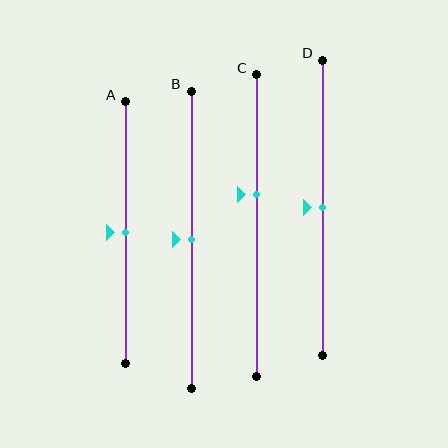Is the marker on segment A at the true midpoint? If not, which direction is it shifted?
Yes, the marker on segment A is at the true midpoint.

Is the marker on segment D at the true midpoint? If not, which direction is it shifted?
Yes, the marker on segment D is at the true midpoint.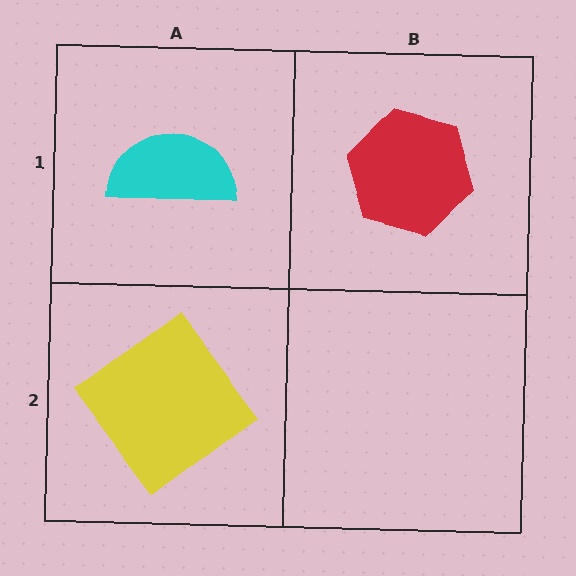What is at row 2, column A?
A yellow diamond.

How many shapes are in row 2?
1 shape.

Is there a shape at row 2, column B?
No, that cell is empty.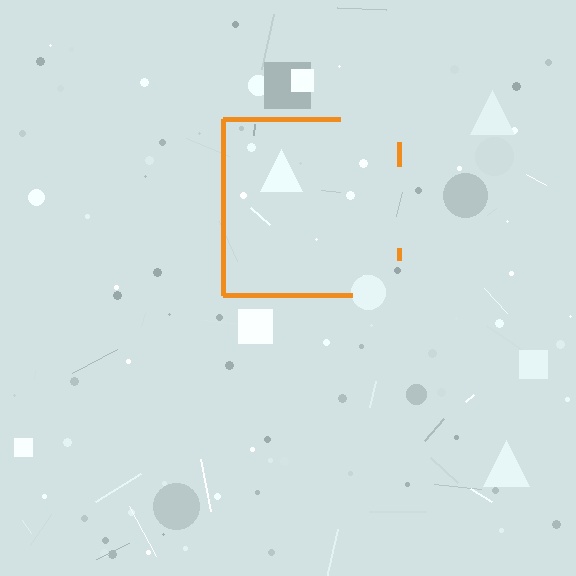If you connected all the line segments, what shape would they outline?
They would outline a square.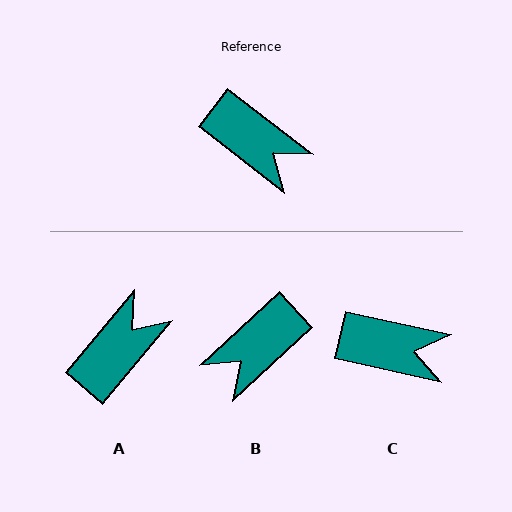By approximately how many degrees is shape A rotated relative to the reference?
Approximately 88 degrees counter-clockwise.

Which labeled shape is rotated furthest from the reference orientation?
B, about 99 degrees away.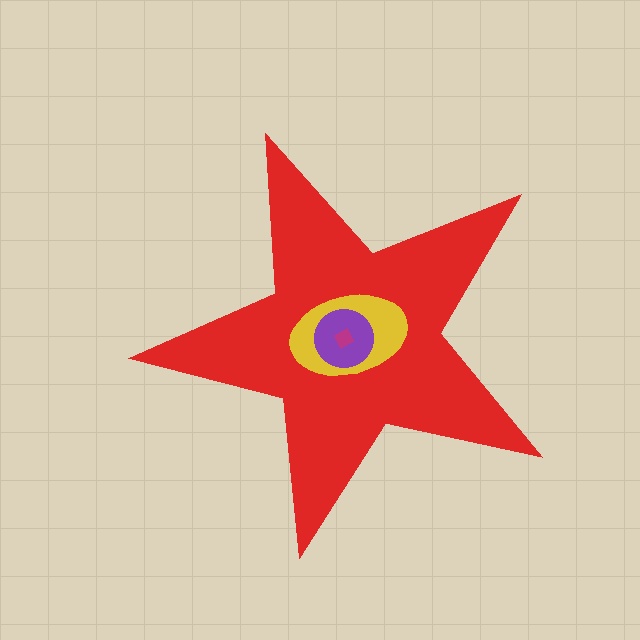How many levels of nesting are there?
4.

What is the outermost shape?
The red star.